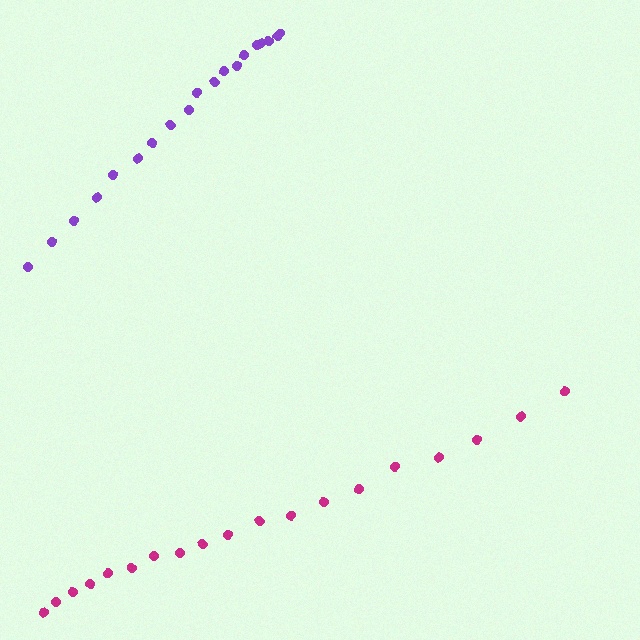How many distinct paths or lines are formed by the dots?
There are 2 distinct paths.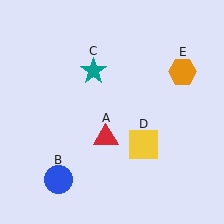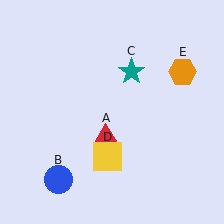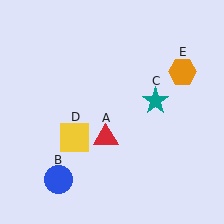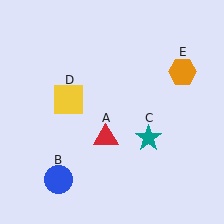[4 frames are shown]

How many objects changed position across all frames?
2 objects changed position: teal star (object C), yellow square (object D).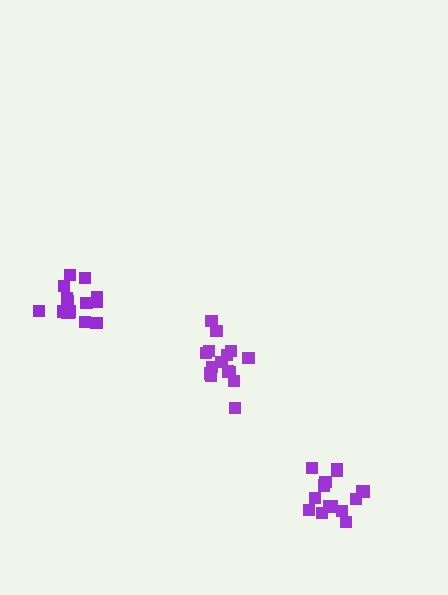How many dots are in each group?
Group 1: 15 dots, Group 2: 15 dots, Group 3: 15 dots (45 total).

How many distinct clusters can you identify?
There are 3 distinct clusters.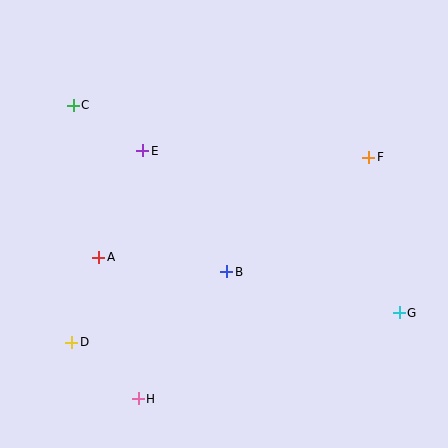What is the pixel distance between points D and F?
The distance between D and F is 350 pixels.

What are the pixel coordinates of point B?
Point B is at (227, 272).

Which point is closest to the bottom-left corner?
Point D is closest to the bottom-left corner.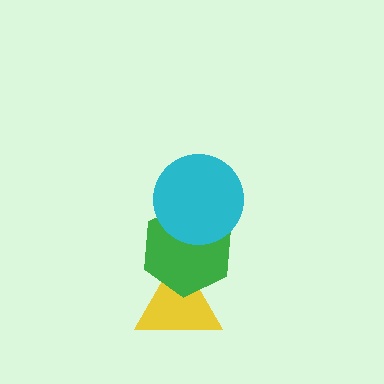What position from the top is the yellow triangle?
The yellow triangle is 3rd from the top.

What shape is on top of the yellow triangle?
The green hexagon is on top of the yellow triangle.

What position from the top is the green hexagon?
The green hexagon is 2nd from the top.